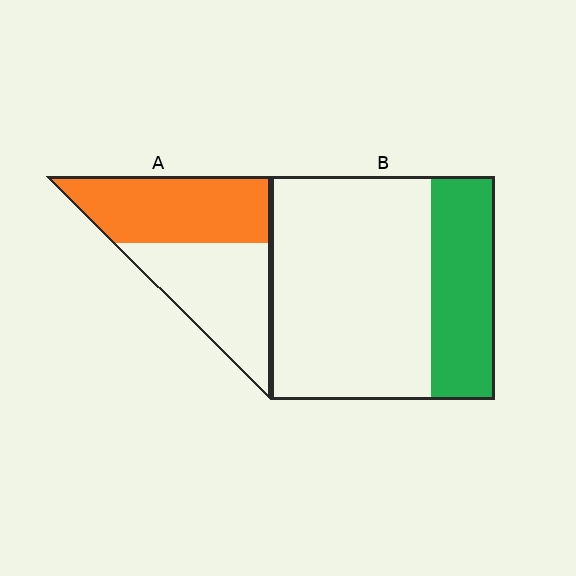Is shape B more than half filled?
No.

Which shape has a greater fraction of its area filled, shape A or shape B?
Shape A.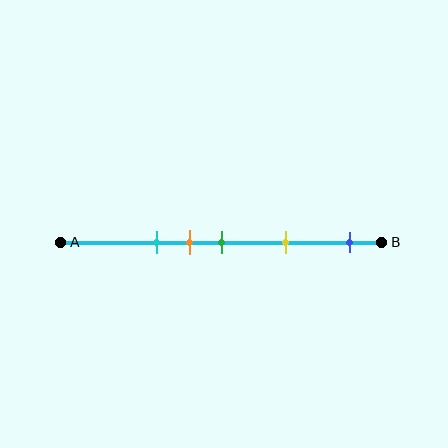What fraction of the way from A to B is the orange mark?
The orange mark is approximately 40% (0.4) of the way from A to B.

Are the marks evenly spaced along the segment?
No, the marks are not evenly spaced.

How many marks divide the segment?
There are 5 marks dividing the segment.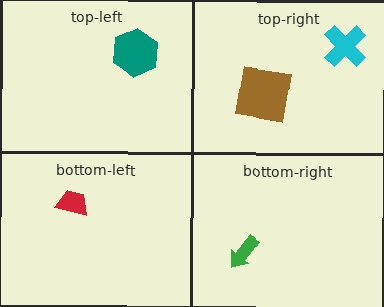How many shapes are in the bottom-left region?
1.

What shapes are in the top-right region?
The brown square, the cyan cross.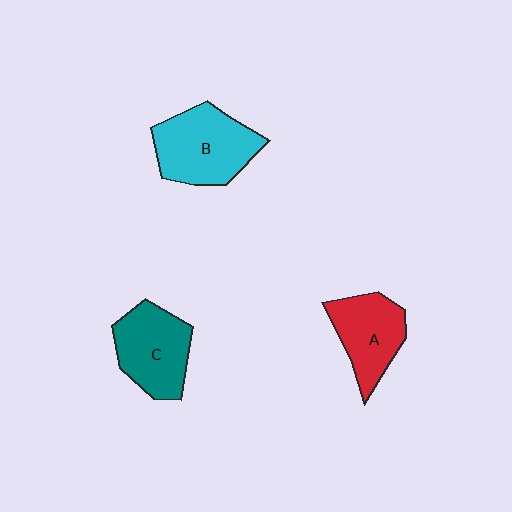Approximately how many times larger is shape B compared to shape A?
Approximately 1.3 times.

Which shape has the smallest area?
Shape A (red).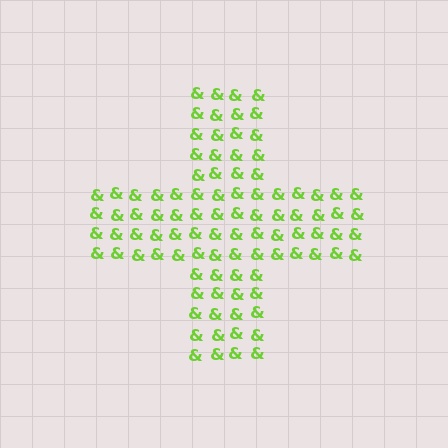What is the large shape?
The large shape is a cross.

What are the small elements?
The small elements are ampersands.